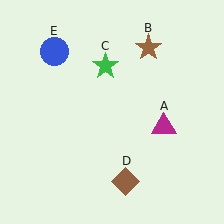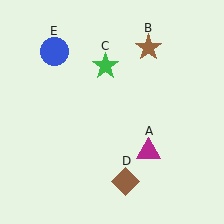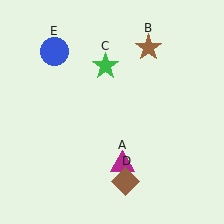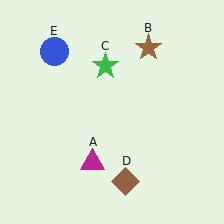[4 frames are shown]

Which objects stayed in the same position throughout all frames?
Brown star (object B) and green star (object C) and brown diamond (object D) and blue circle (object E) remained stationary.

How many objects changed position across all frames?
1 object changed position: magenta triangle (object A).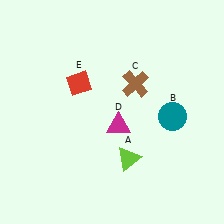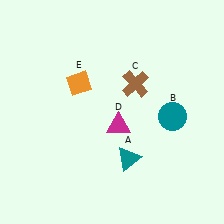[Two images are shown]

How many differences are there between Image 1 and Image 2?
There are 2 differences between the two images.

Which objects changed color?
A changed from lime to teal. E changed from red to orange.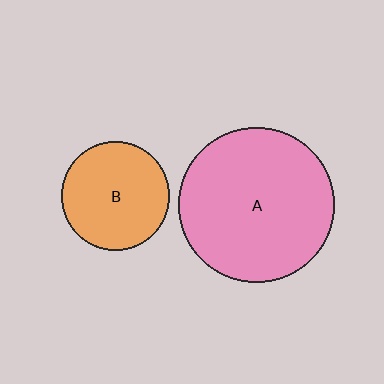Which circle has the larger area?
Circle A (pink).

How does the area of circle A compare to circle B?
Approximately 2.0 times.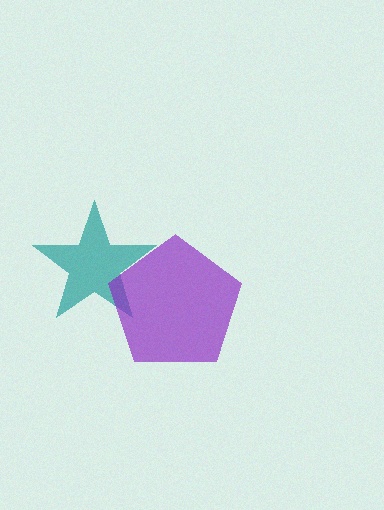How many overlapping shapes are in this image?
There are 2 overlapping shapes in the image.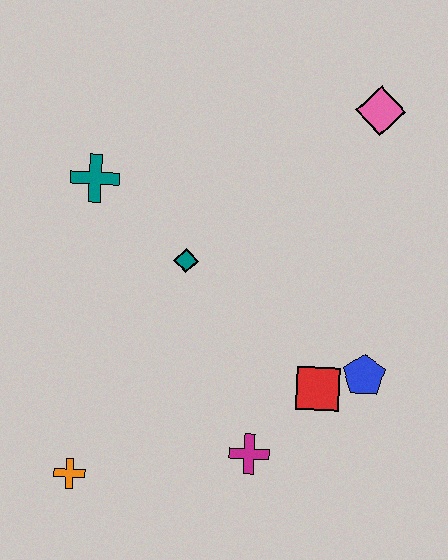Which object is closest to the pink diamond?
The teal diamond is closest to the pink diamond.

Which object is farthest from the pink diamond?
The orange cross is farthest from the pink diamond.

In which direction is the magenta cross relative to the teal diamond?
The magenta cross is below the teal diamond.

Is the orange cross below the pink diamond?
Yes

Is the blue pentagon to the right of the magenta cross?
Yes